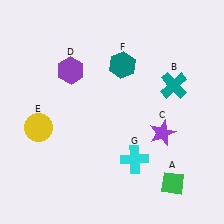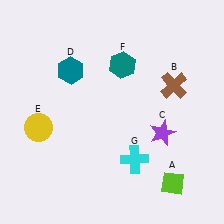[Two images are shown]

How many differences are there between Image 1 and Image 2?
There are 3 differences between the two images.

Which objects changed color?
A changed from green to lime. B changed from teal to brown. D changed from purple to teal.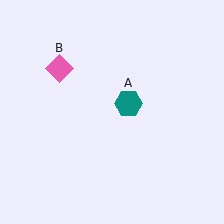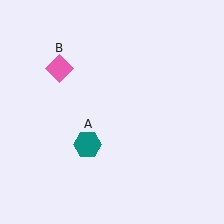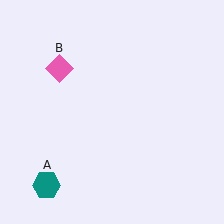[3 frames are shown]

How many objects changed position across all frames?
1 object changed position: teal hexagon (object A).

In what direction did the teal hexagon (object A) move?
The teal hexagon (object A) moved down and to the left.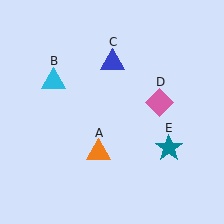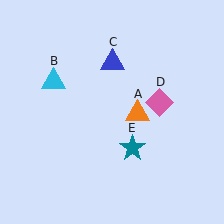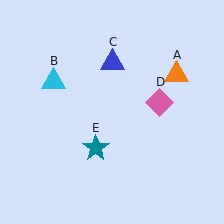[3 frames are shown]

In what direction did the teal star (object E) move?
The teal star (object E) moved left.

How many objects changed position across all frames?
2 objects changed position: orange triangle (object A), teal star (object E).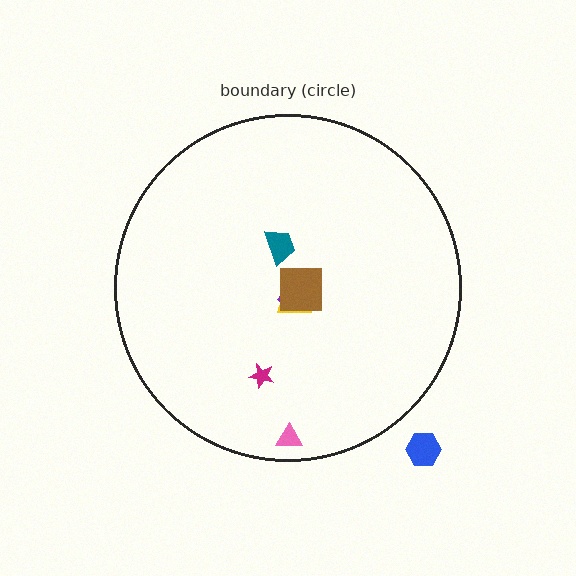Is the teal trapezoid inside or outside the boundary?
Inside.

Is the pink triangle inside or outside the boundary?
Inside.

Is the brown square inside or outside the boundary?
Inside.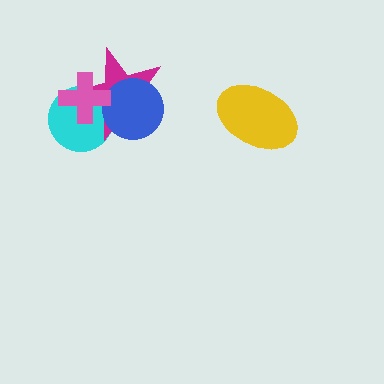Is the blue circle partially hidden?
Yes, it is partially covered by another shape.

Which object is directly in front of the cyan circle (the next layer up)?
The magenta star is directly in front of the cyan circle.